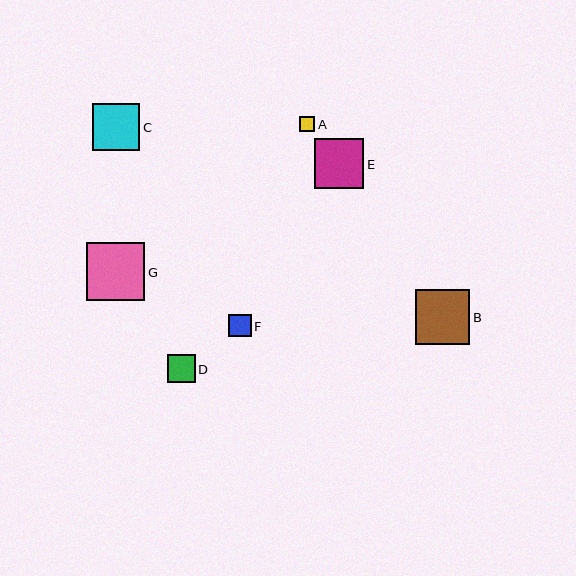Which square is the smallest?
Square A is the smallest with a size of approximately 15 pixels.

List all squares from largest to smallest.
From largest to smallest: G, B, E, C, D, F, A.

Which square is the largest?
Square G is the largest with a size of approximately 58 pixels.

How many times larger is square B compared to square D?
Square B is approximately 2.0 times the size of square D.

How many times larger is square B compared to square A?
Square B is approximately 3.6 times the size of square A.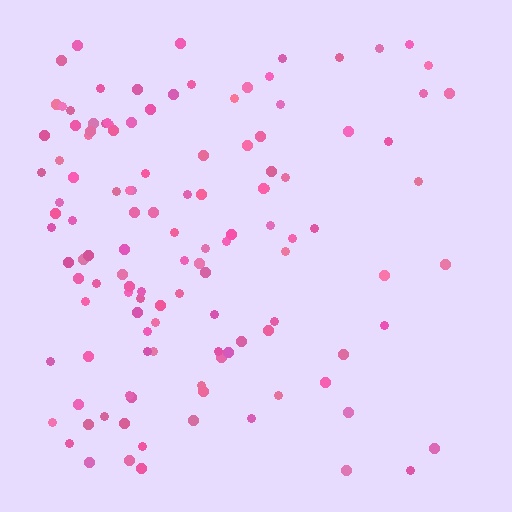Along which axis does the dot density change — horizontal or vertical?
Horizontal.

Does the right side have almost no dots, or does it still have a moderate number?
Still a moderate number, just noticeably fewer than the left.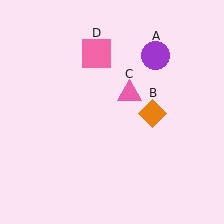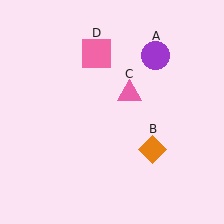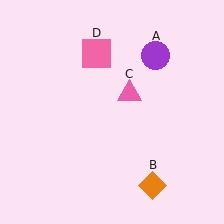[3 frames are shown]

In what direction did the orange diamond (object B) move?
The orange diamond (object B) moved down.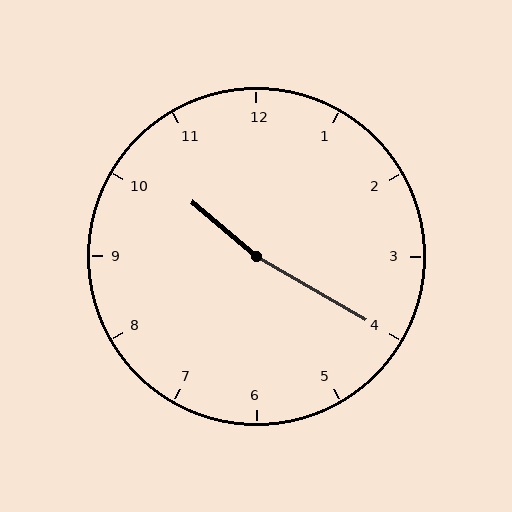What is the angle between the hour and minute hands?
Approximately 170 degrees.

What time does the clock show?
10:20.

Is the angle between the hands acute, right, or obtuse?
It is obtuse.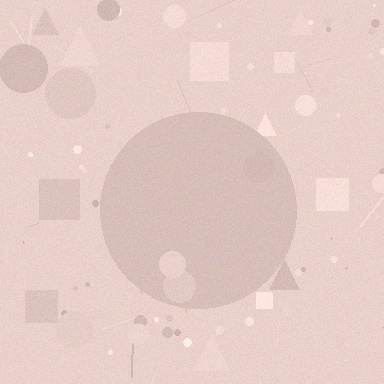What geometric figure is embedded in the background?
A circle is embedded in the background.